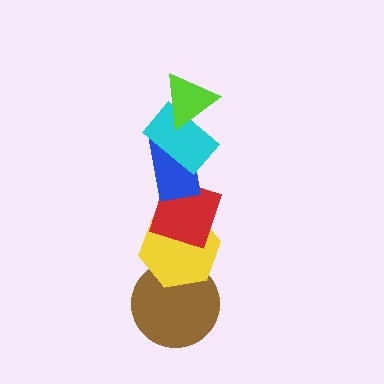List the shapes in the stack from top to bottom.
From top to bottom: the lime triangle, the cyan rectangle, the blue rectangle, the red diamond, the yellow hexagon, the brown circle.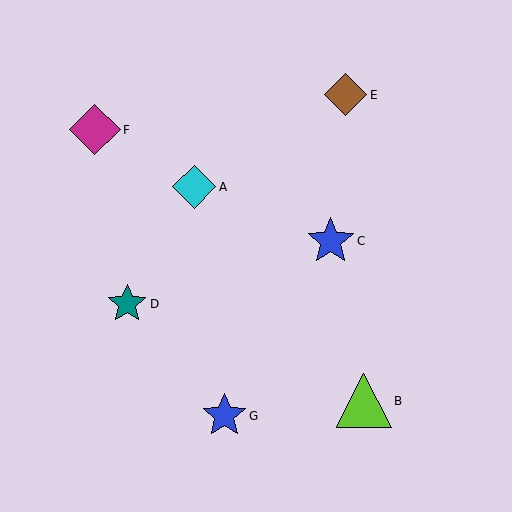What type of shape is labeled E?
Shape E is a brown diamond.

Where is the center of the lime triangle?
The center of the lime triangle is at (364, 401).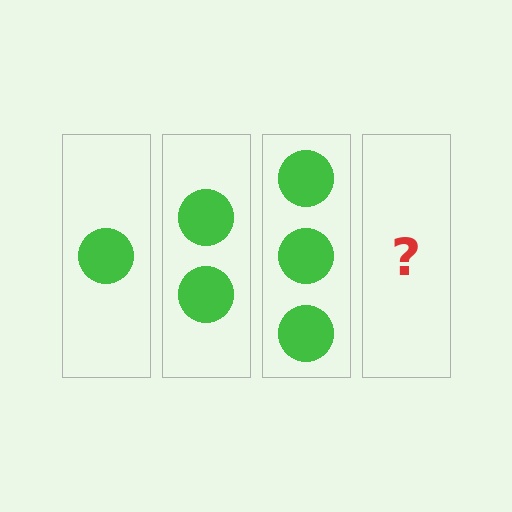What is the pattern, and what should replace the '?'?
The pattern is that each step adds one more circle. The '?' should be 4 circles.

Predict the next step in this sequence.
The next step is 4 circles.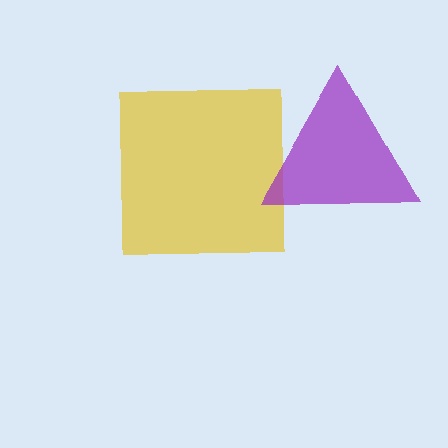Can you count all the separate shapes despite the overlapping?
Yes, there are 2 separate shapes.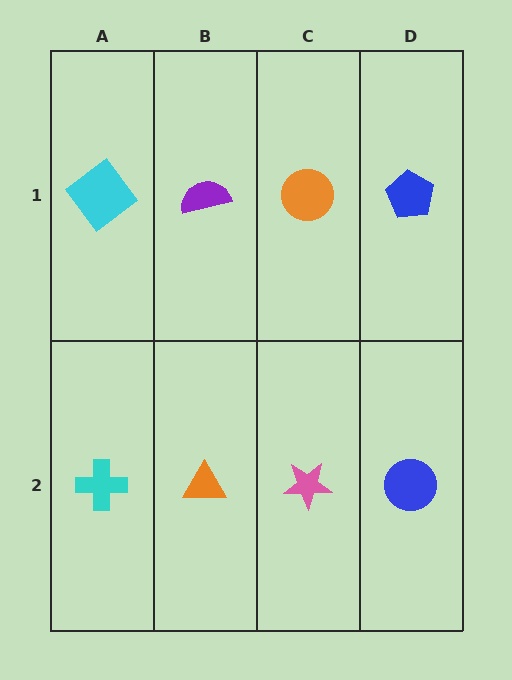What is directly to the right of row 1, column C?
A blue pentagon.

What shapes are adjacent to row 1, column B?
An orange triangle (row 2, column B), a cyan diamond (row 1, column A), an orange circle (row 1, column C).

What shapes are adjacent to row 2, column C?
An orange circle (row 1, column C), an orange triangle (row 2, column B), a blue circle (row 2, column D).